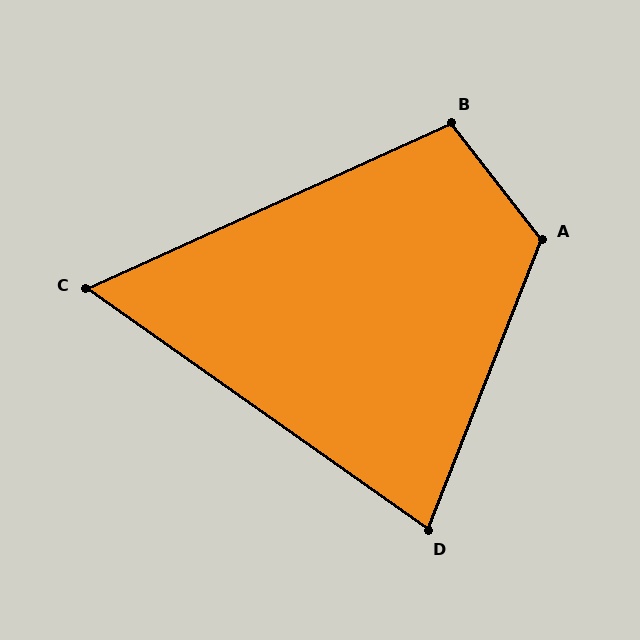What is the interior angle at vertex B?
Approximately 104 degrees (obtuse).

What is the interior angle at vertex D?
Approximately 76 degrees (acute).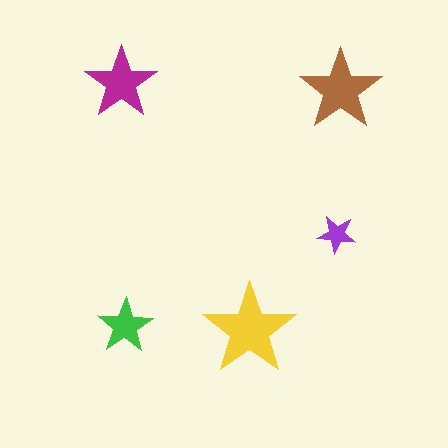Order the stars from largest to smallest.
the yellow one, the brown one, the magenta one, the green one, the purple one.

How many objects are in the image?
There are 5 objects in the image.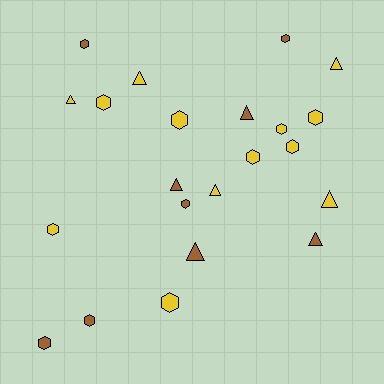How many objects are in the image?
There are 22 objects.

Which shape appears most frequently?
Hexagon, with 13 objects.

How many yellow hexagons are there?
There are 8 yellow hexagons.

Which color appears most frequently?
Yellow, with 13 objects.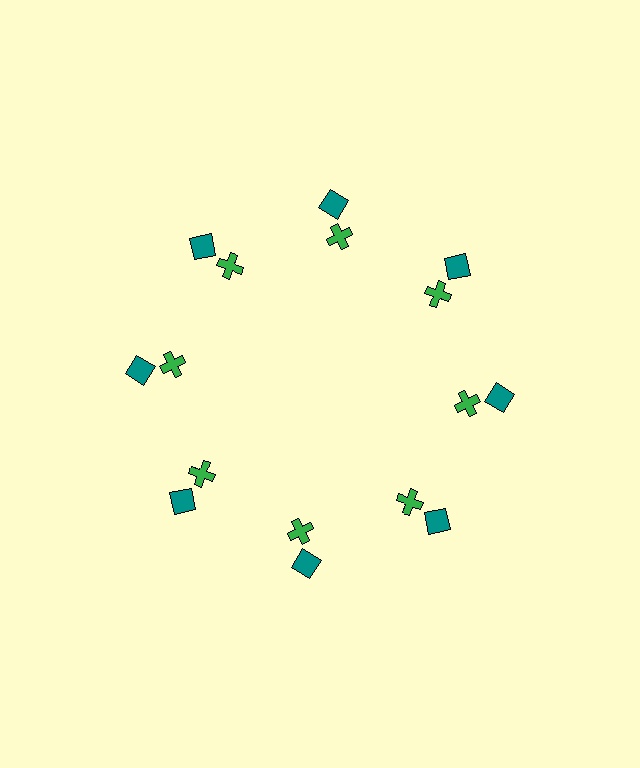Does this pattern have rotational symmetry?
Yes, this pattern has 8-fold rotational symmetry. It looks the same after rotating 45 degrees around the center.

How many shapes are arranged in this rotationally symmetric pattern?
There are 16 shapes, arranged in 8 groups of 2.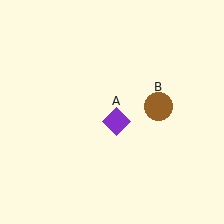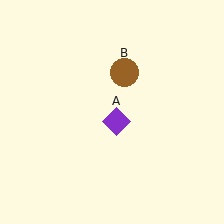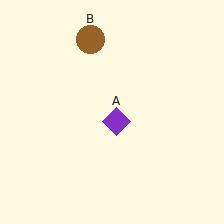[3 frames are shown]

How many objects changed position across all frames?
1 object changed position: brown circle (object B).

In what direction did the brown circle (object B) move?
The brown circle (object B) moved up and to the left.